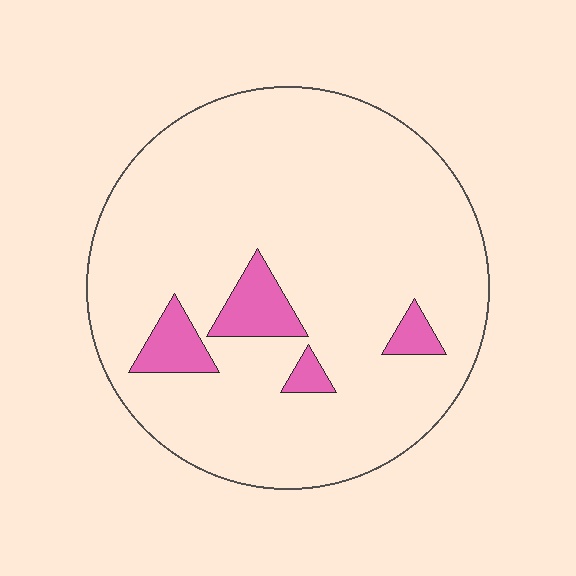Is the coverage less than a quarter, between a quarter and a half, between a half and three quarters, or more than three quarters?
Less than a quarter.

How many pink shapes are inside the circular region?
4.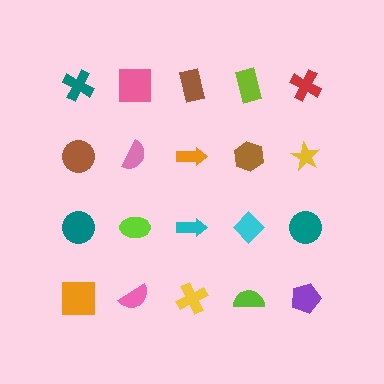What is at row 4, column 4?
A lime semicircle.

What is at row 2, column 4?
A brown hexagon.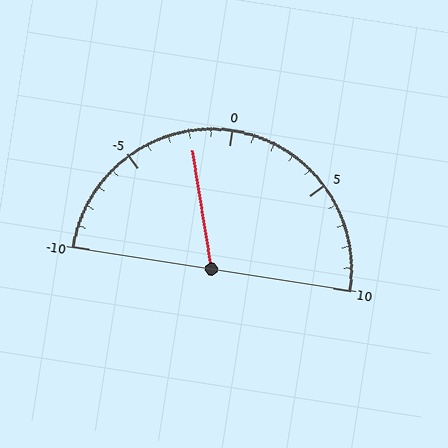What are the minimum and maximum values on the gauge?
The gauge ranges from -10 to 10.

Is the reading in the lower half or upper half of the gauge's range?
The reading is in the lower half of the range (-10 to 10).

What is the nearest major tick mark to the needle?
The nearest major tick mark is 0.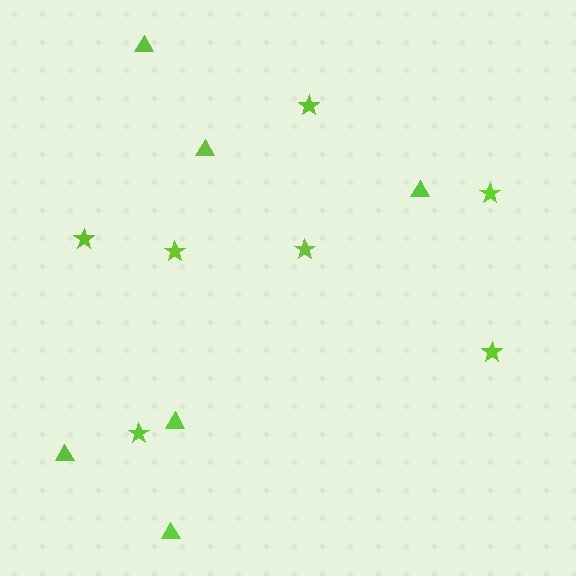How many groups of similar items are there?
There are 2 groups: one group of triangles (6) and one group of stars (7).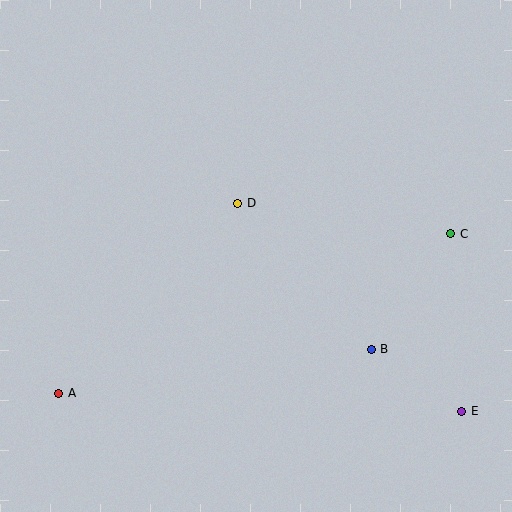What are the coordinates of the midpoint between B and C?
The midpoint between B and C is at (411, 291).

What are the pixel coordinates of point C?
Point C is at (451, 234).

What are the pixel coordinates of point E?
Point E is at (462, 411).